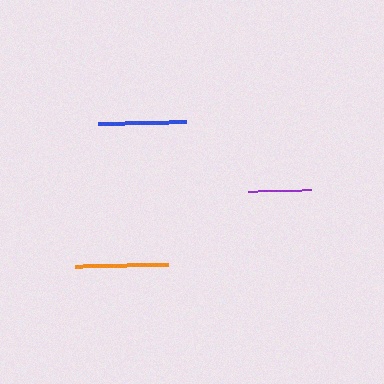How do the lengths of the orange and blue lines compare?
The orange and blue lines are approximately the same length.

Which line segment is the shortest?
The purple line is the shortest at approximately 63 pixels.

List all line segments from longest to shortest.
From longest to shortest: orange, blue, purple.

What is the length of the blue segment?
The blue segment is approximately 88 pixels long.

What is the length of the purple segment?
The purple segment is approximately 63 pixels long.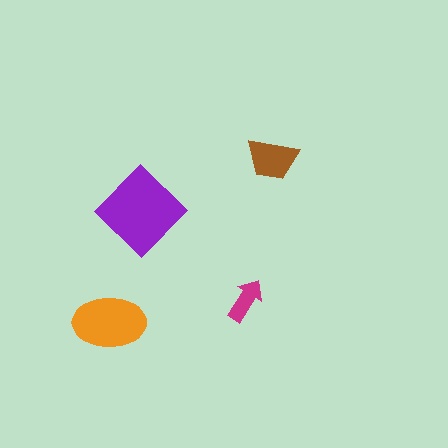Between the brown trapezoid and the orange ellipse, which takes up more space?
The orange ellipse.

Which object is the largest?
The purple diamond.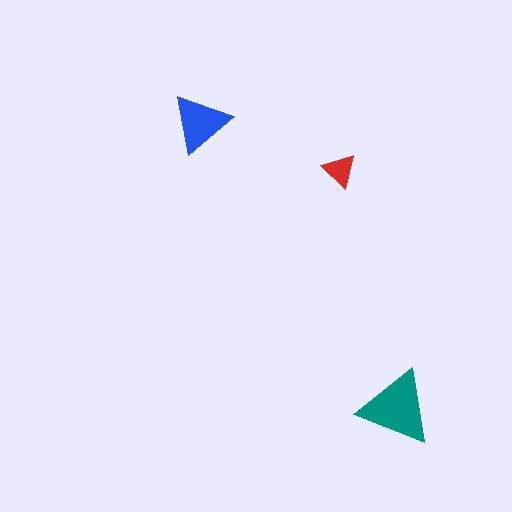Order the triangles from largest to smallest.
the teal one, the blue one, the red one.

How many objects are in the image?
There are 3 objects in the image.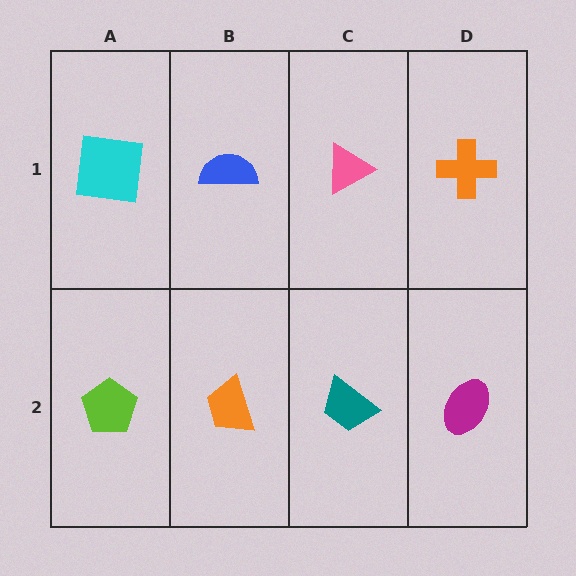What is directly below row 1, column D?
A magenta ellipse.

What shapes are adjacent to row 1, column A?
A lime pentagon (row 2, column A), a blue semicircle (row 1, column B).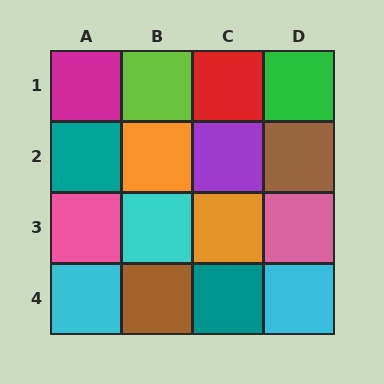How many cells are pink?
2 cells are pink.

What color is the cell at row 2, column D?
Brown.